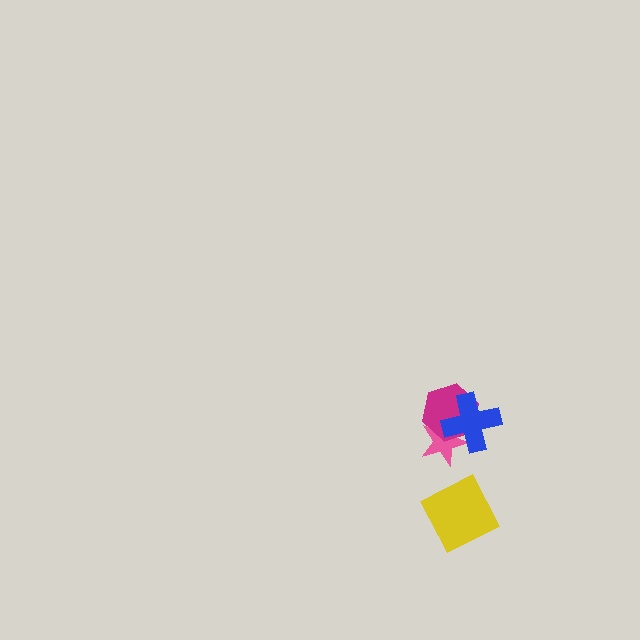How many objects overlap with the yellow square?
0 objects overlap with the yellow square.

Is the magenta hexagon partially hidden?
Yes, it is partially covered by another shape.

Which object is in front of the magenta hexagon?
The blue cross is in front of the magenta hexagon.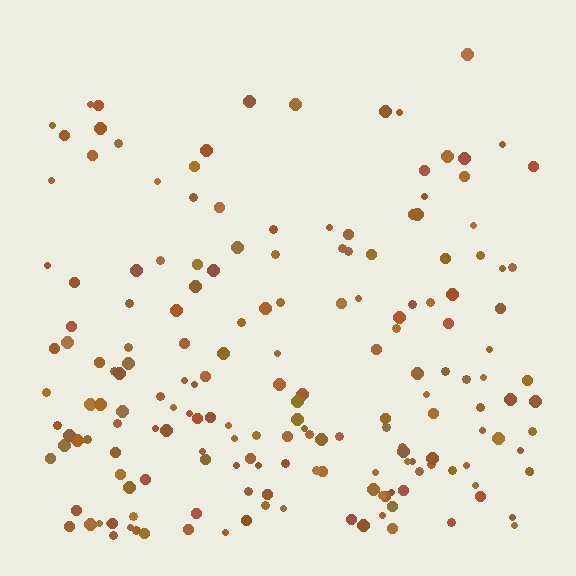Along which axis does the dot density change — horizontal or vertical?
Vertical.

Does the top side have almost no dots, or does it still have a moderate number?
Still a moderate number, just noticeably fewer than the bottom.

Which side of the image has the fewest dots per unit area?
The top.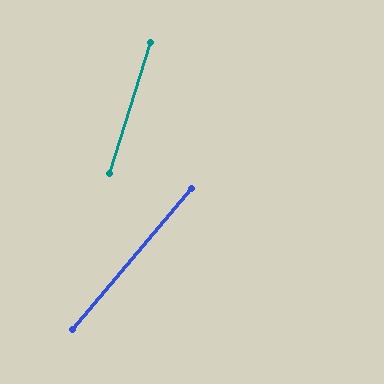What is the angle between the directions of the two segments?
Approximately 23 degrees.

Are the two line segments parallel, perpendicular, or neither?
Neither parallel nor perpendicular — they differ by about 23°.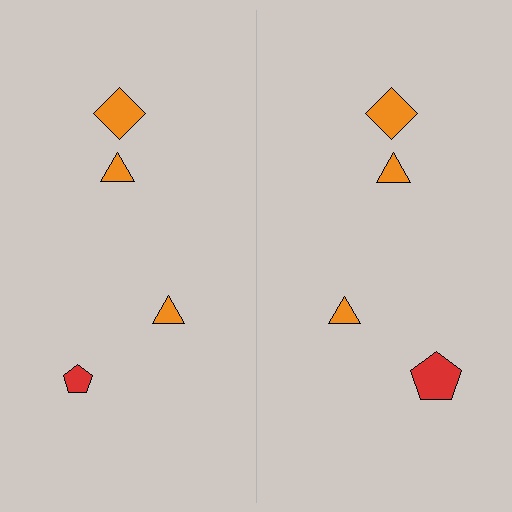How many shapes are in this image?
There are 8 shapes in this image.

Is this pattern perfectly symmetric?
No, the pattern is not perfectly symmetric. The red pentagon on the right side has a different size than its mirror counterpart.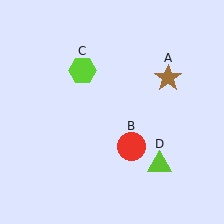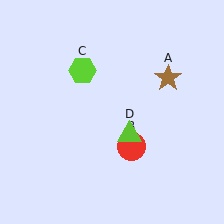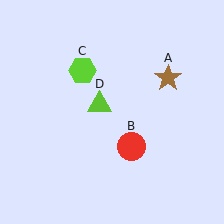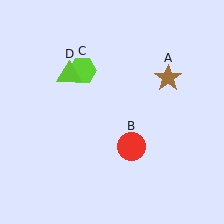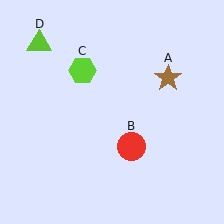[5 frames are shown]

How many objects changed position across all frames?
1 object changed position: lime triangle (object D).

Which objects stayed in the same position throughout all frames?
Brown star (object A) and red circle (object B) and lime hexagon (object C) remained stationary.